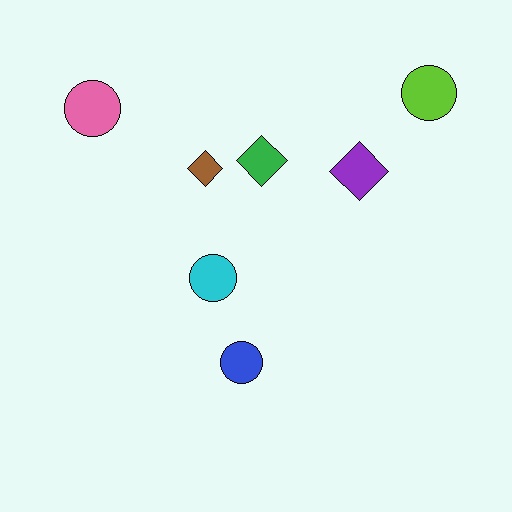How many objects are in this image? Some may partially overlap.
There are 7 objects.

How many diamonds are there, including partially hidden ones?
There are 3 diamonds.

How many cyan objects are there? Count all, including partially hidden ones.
There is 1 cyan object.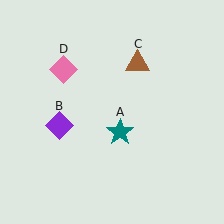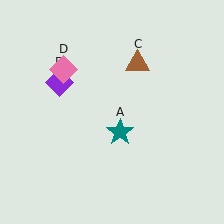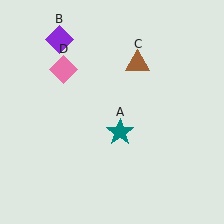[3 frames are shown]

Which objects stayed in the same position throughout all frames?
Teal star (object A) and brown triangle (object C) and pink diamond (object D) remained stationary.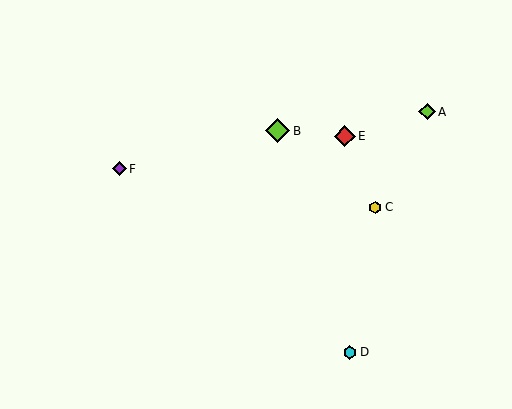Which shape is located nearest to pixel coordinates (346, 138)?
The red diamond (labeled E) at (345, 136) is nearest to that location.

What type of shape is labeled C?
Shape C is a yellow hexagon.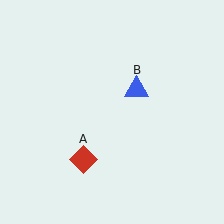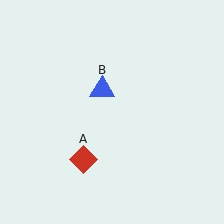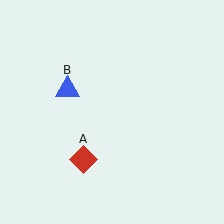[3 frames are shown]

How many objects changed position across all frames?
1 object changed position: blue triangle (object B).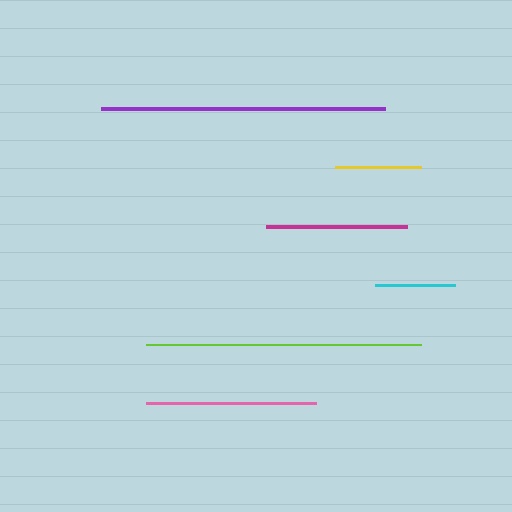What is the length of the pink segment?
The pink segment is approximately 170 pixels long.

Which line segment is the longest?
The purple line is the longest at approximately 283 pixels.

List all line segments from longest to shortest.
From longest to shortest: purple, lime, pink, magenta, yellow, cyan.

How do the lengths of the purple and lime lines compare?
The purple and lime lines are approximately the same length.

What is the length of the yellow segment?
The yellow segment is approximately 86 pixels long.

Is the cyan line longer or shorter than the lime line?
The lime line is longer than the cyan line.